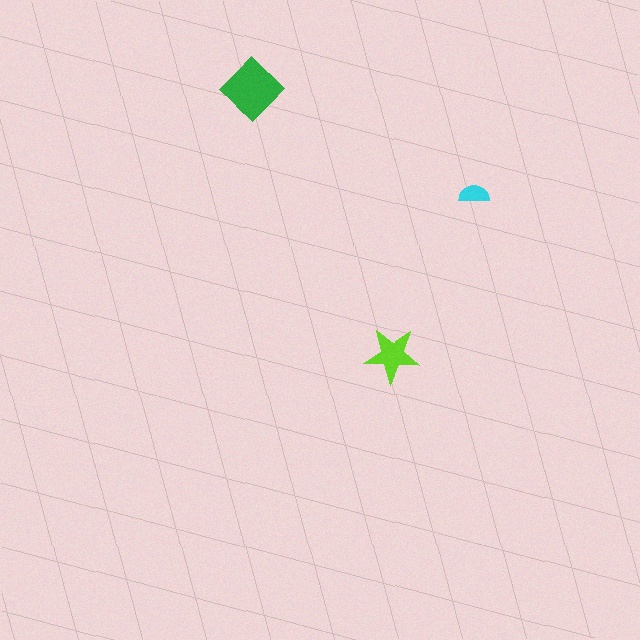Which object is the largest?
The green diamond.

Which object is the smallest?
The cyan semicircle.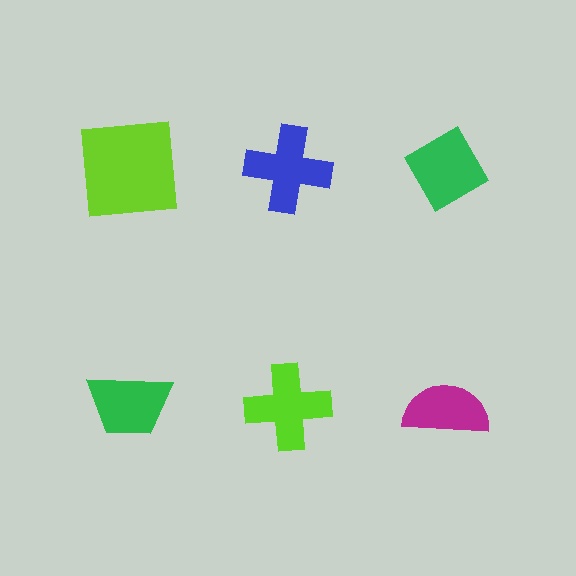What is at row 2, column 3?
A magenta semicircle.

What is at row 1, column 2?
A blue cross.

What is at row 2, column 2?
A lime cross.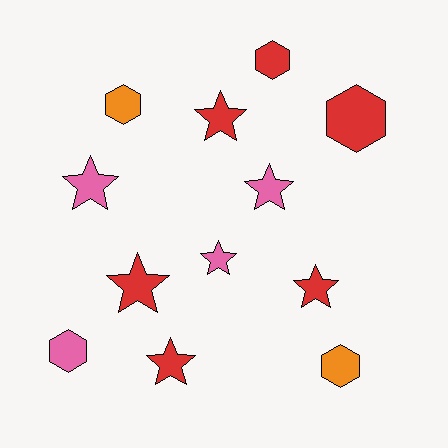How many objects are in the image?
There are 12 objects.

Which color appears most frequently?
Red, with 6 objects.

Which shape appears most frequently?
Star, with 7 objects.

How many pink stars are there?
There are 3 pink stars.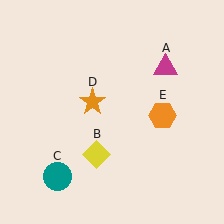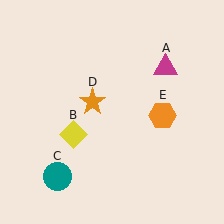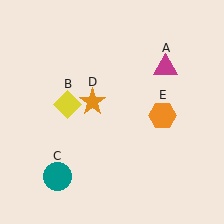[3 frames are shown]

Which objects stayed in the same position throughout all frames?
Magenta triangle (object A) and teal circle (object C) and orange star (object D) and orange hexagon (object E) remained stationary.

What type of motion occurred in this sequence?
The yellow diamond (object B) rotated clockwise around the center of the scene.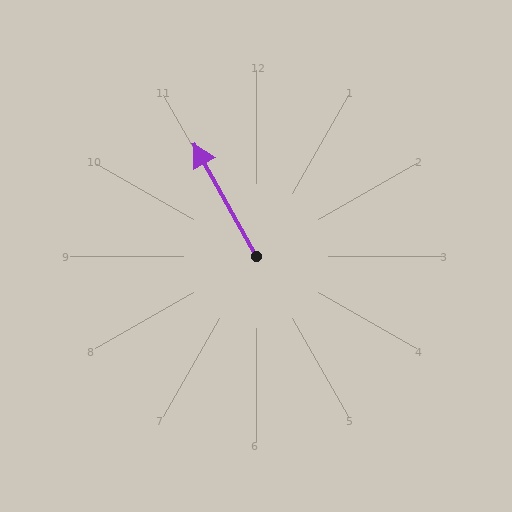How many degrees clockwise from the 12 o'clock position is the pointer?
Approximately 331 degrees.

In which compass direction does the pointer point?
Northwest.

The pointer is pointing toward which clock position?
Roughly 11 o'clock.